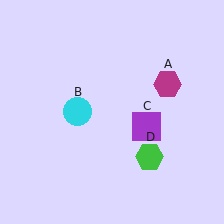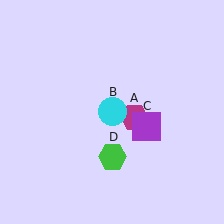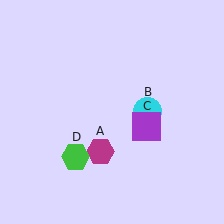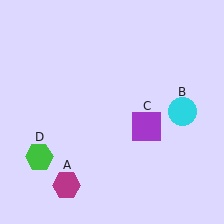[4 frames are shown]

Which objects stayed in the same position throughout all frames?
Purple square (object C) remained stationary.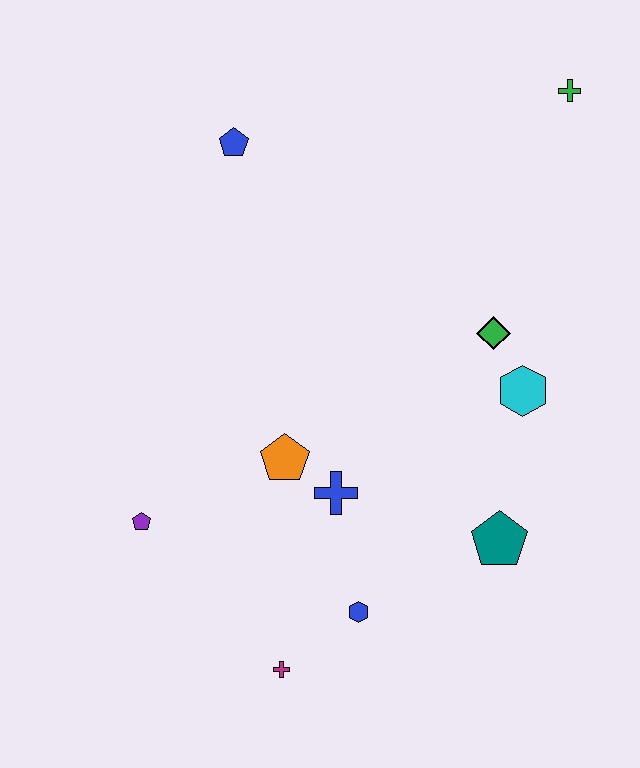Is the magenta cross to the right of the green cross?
No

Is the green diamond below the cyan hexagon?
No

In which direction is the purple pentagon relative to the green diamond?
The purple pentagon is to the left of the green diamond.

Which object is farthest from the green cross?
The magenta cross is farthest from the green cross.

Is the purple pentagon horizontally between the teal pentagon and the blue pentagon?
No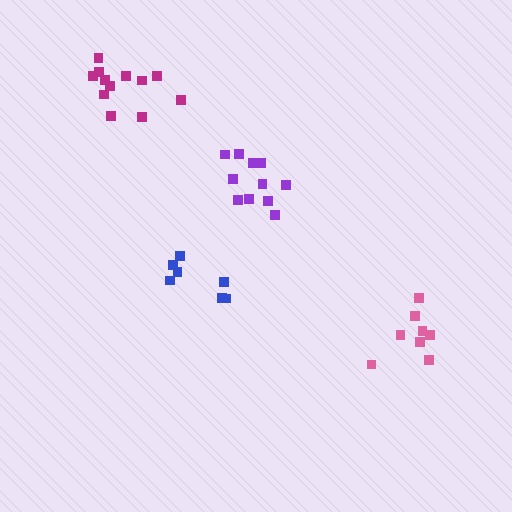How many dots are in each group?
Group 1: 11 dots, Group 2: 7 dots, Group 3: 12 dots, Group 4: 8 dots (38 total).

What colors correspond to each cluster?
The clusters are colored: purple, blue, magenta, pink.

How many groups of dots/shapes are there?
There are 4 groups.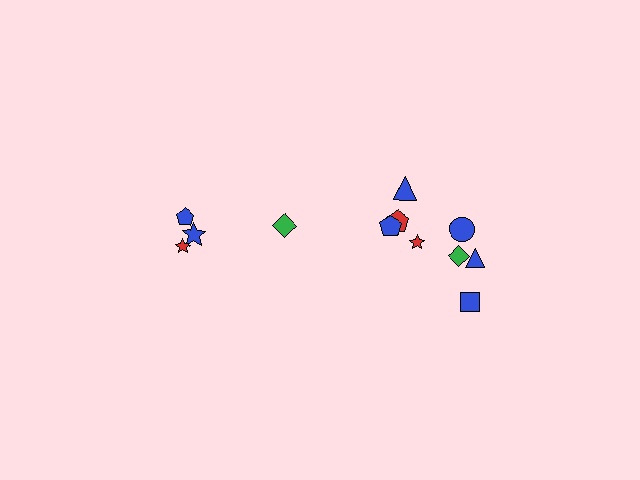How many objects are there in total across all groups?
There are 12 objects.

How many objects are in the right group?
There are 8 objects.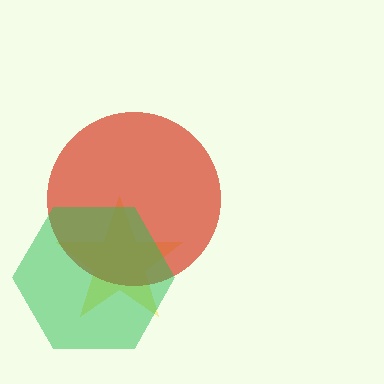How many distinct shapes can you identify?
There are 3 distinct shapes: a yellow star, a red circle, a green hexagon.